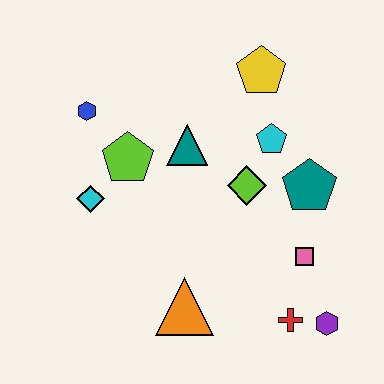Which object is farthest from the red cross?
The blue hexagon is farthest from the red cross.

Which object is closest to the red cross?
The purple hexagon is closest to the red cross.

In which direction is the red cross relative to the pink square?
The red cross is below the pink square.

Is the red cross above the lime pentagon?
No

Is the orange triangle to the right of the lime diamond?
No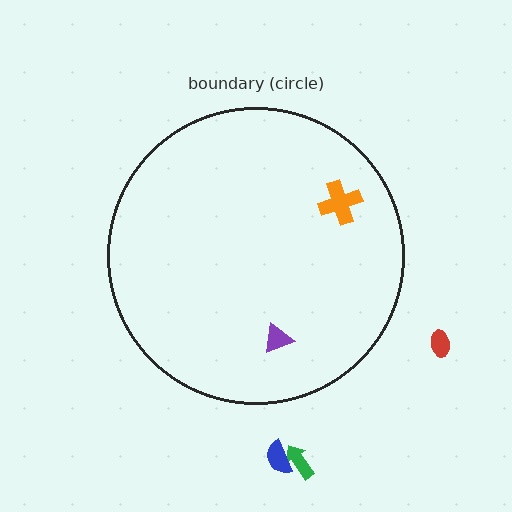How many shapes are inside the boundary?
2 inside, 3 outside.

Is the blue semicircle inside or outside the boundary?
Outside.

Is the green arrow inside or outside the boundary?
Outside.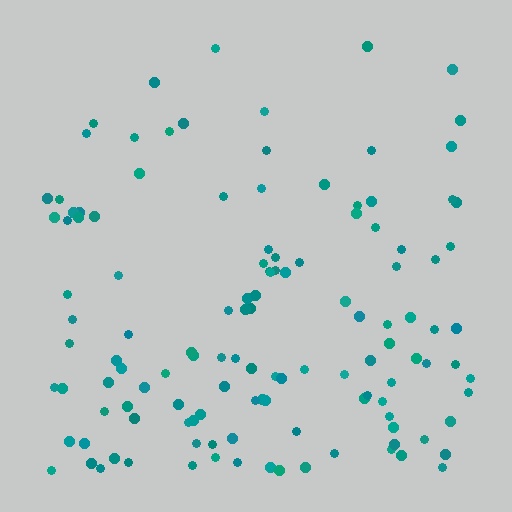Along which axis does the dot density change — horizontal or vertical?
Vertical.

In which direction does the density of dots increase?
From top to bottom, with the bottom side densest.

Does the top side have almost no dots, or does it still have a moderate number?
Still a moderate number, just noticeably fewer than the bottom.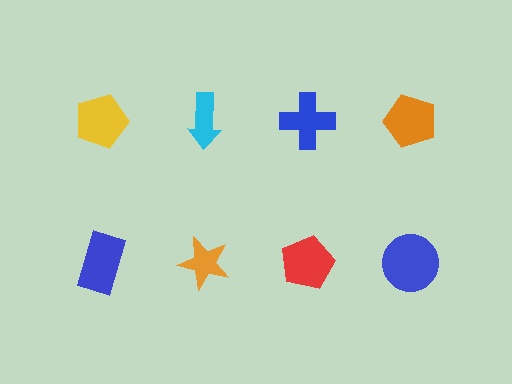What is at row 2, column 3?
A red pentagon.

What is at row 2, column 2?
An orange star.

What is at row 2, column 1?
A blue rectangle.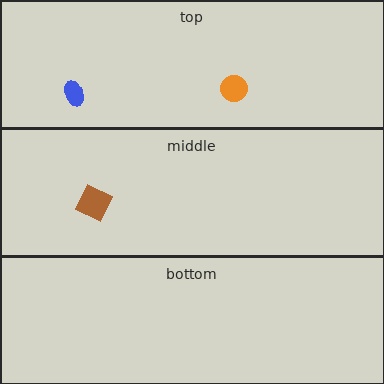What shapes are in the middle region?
The brown diamond.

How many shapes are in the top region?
2.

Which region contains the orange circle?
The top region.